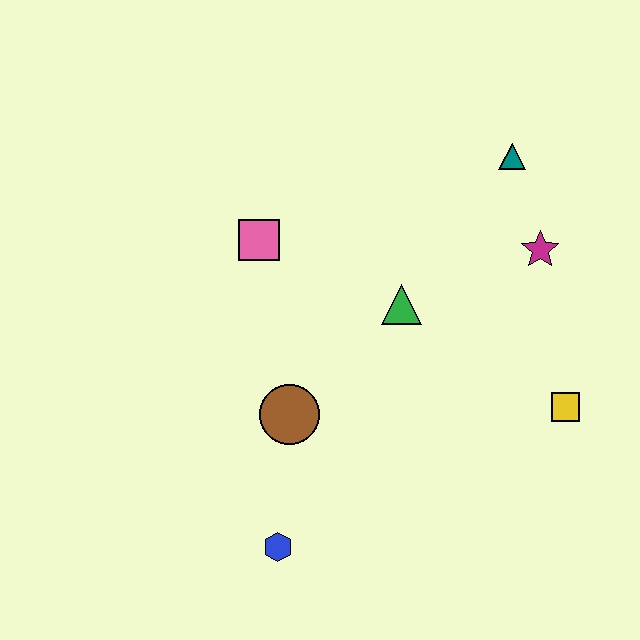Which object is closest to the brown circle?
The blue hexagon is closest to the brown circle.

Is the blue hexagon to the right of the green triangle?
No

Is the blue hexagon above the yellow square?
No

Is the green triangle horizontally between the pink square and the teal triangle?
Yes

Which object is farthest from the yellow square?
The pink square is farthest from the yellow square.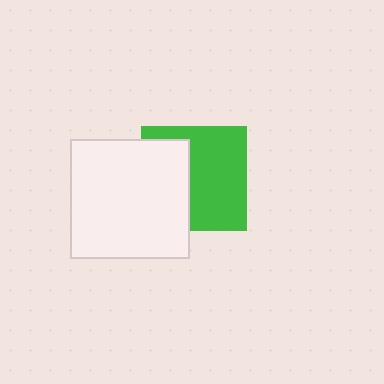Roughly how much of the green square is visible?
About half of it is visible (roughly 61%).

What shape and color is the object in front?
The object in front is a white square.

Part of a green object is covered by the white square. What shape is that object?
It is a square.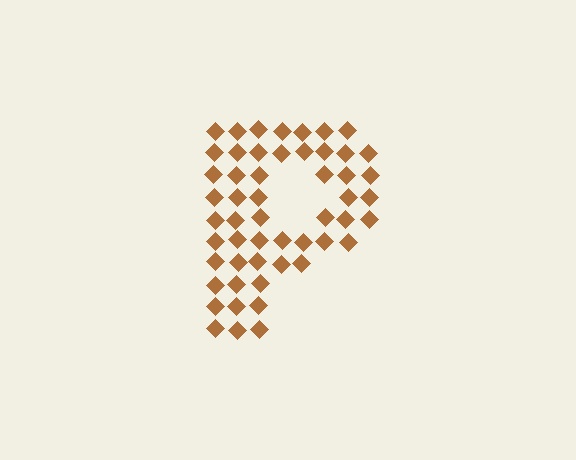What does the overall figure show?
The overall figure shows the letter P.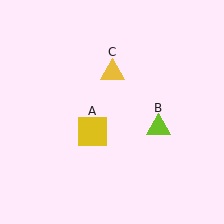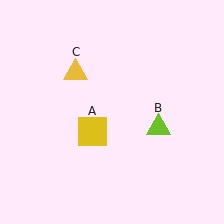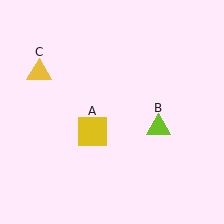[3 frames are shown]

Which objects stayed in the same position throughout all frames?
Yellow square (object A) and lime triangle (object B) remained stationary.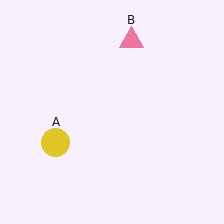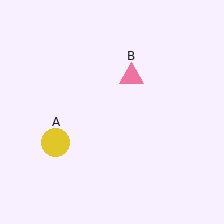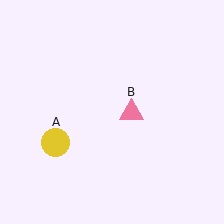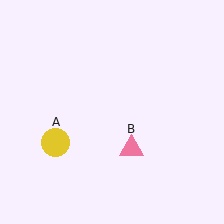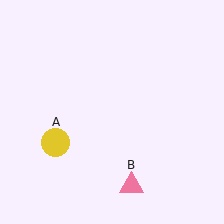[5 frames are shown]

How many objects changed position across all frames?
1 object changed position: pink triangle (object B).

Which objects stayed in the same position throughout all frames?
Yellow circle (object A) remained stationary.